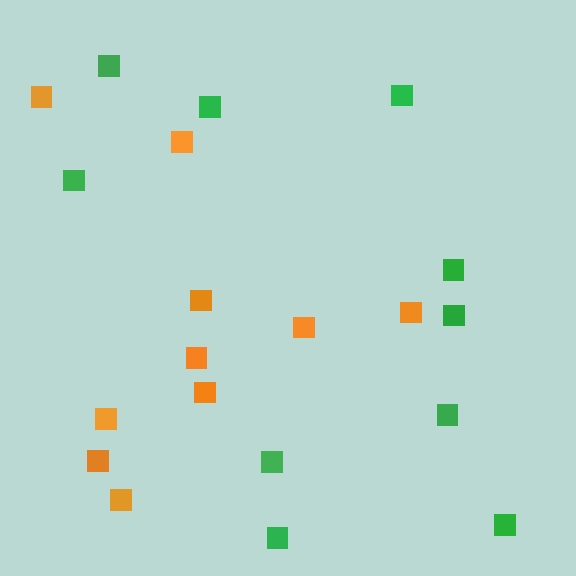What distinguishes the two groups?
There are 2 groups: one group of green squares (10) and one group of orange squares (10).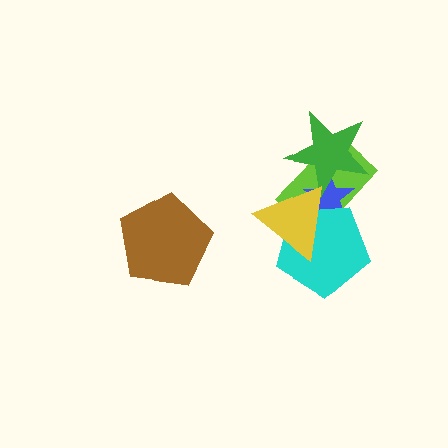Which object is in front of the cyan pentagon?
The yellow triangle is in front of the cyan pentagon.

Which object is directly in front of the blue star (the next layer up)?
The green star is directly in front of the blue star.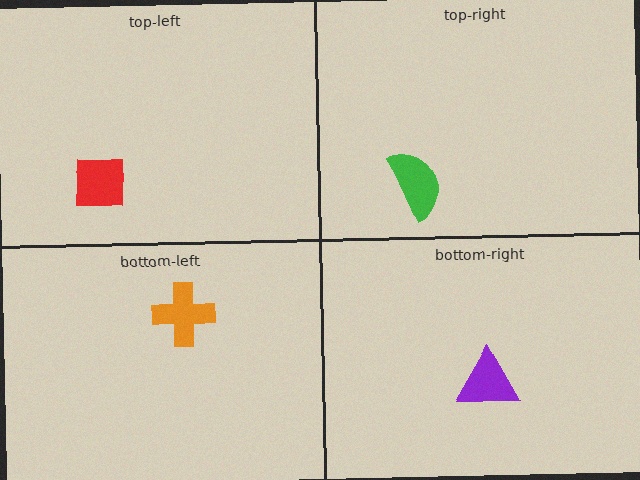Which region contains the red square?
The top-left region.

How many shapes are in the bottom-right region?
1.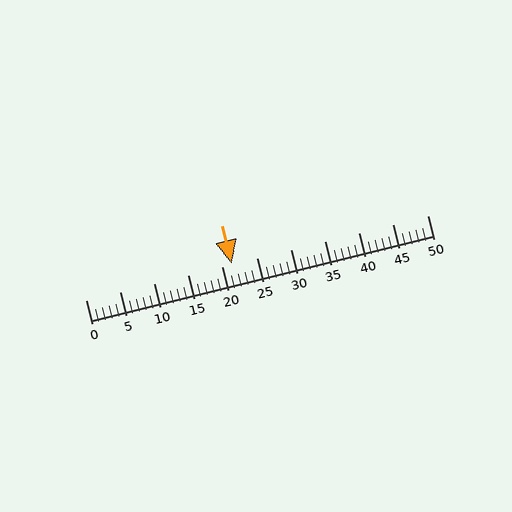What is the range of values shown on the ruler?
The ruler shows values from 0 to 50.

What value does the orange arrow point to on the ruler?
The orange arrow points to approximately 21.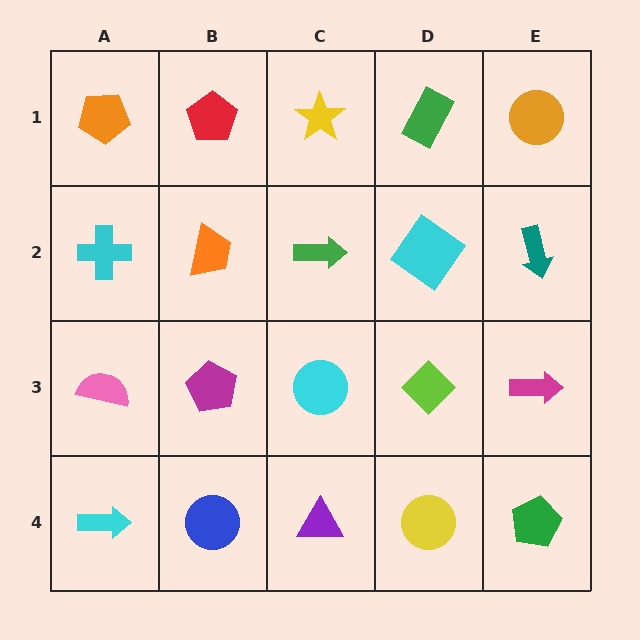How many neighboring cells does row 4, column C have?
3.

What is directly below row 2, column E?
A magenta arrow.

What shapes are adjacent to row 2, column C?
A yellow star (row 1, column C), a cyan circle (row 3, column C), an orange trapezoid (row 2, column B), a cyan diamond (row 2, column D).